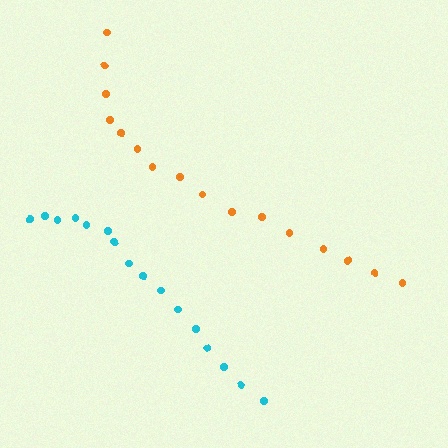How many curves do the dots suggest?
There are 2 distinct paths.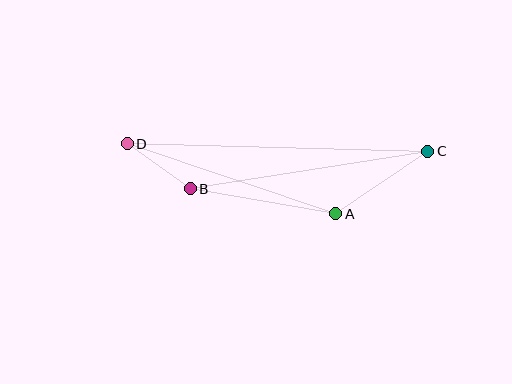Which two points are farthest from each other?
Points C and D are farthest from each other.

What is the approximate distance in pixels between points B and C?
The distance between B and C is approximately 240 pixels.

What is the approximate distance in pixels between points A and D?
The distance between A and D is approximately 220 pixels.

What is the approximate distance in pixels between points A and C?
The distance between A and C is approximately 112 pixels.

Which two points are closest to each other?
Points B and D are closest to each other.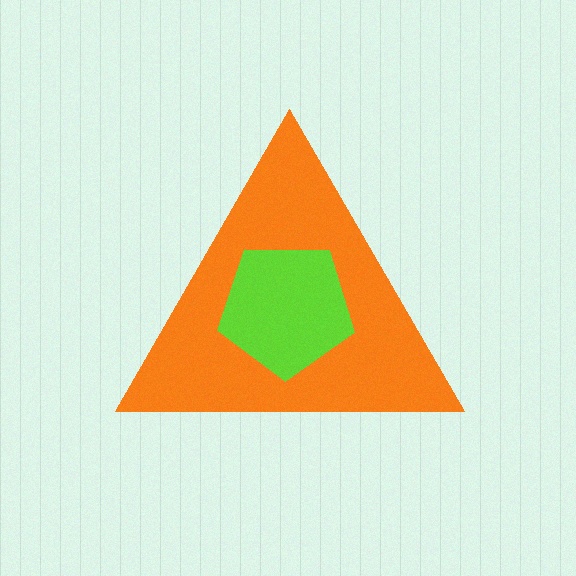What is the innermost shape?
The lime pentagon.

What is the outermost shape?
The orange triangle.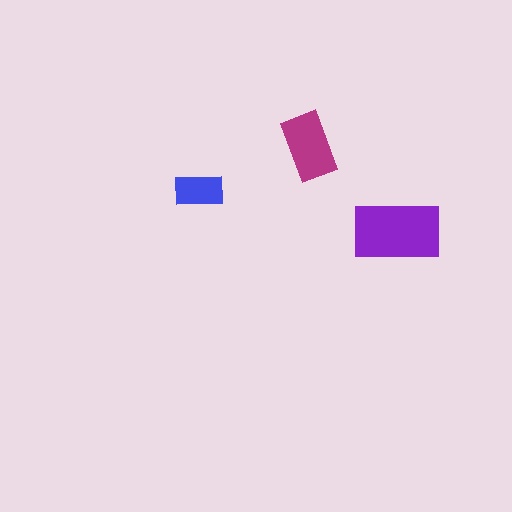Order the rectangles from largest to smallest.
the purple one, the magenta one, the blue one.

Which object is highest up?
The magenta rectangle is topmost.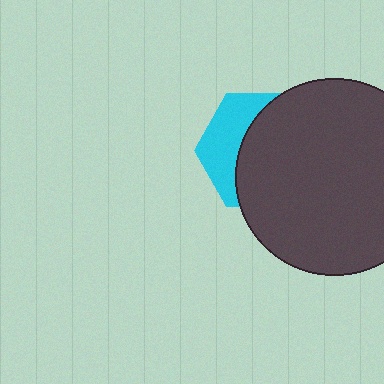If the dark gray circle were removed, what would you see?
You would see the complete cyan hexagon.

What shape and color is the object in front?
The object in front is a dark gray circle.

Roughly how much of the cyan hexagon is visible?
A small part of it is visible (roughly 36%).